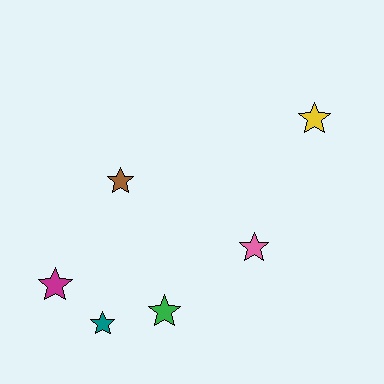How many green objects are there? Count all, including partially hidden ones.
There is 1 green object.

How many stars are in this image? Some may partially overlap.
There are 6 stars.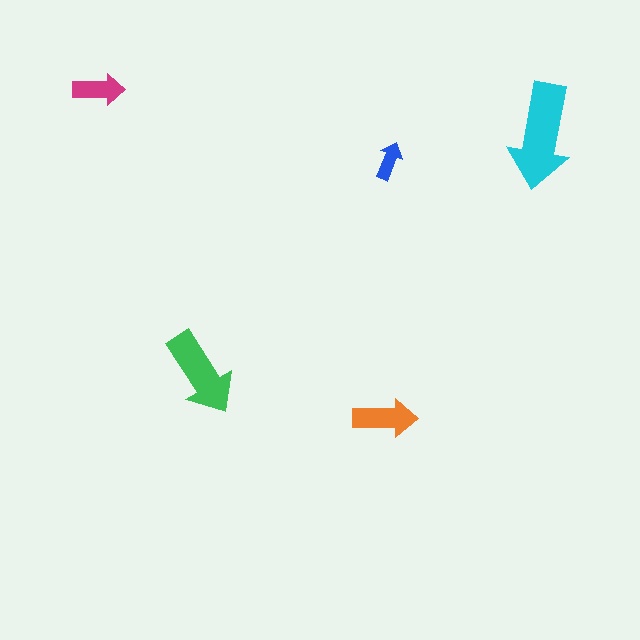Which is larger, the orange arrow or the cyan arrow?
The cyan one.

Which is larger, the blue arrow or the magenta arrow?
The magenta one.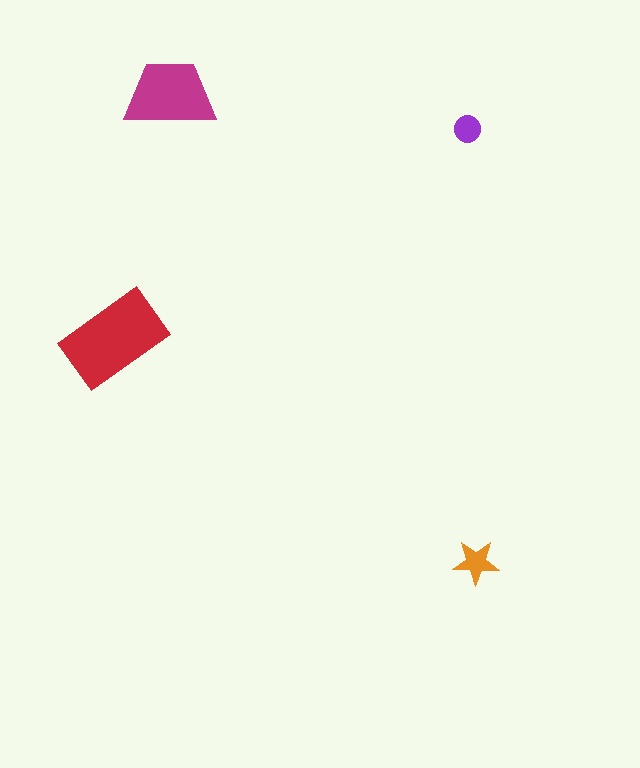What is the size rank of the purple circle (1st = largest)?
4th.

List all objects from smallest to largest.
The purple circle, the orange star, the magenta trapezoid, the red rectangle.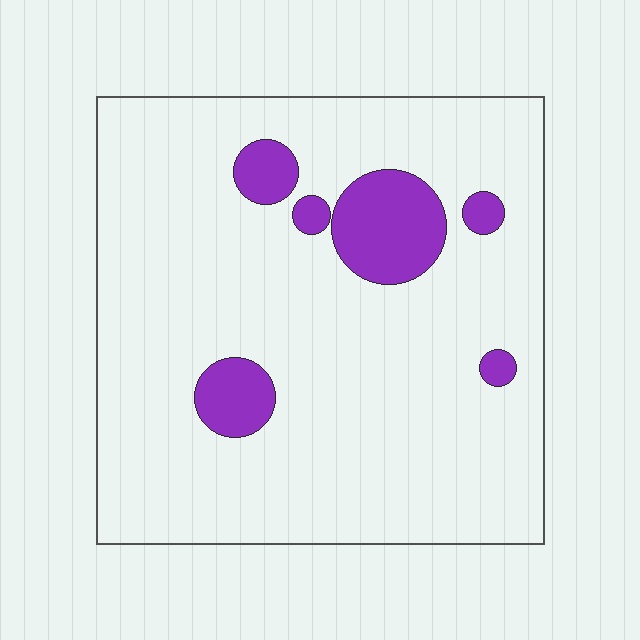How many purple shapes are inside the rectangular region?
6.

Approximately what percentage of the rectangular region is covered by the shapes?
Approximately 10%.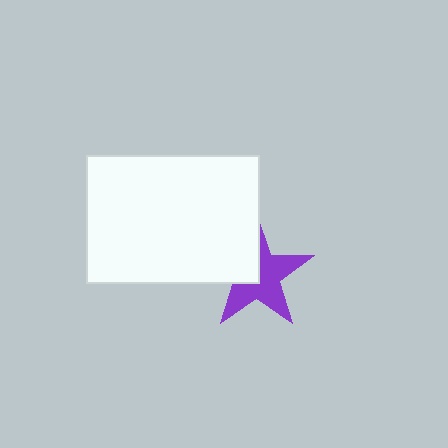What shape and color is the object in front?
The object in front is a white rectangle.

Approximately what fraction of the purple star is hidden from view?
Roughly 37% of the purple star is hidden behind the white rectangle.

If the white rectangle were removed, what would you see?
You would see the complete purple star.